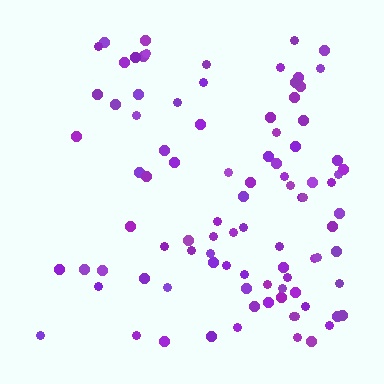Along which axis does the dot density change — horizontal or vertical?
Horizontal.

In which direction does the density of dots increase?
From left to right, with the right side densest.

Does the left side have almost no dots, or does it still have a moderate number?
Still a moderate number, just noticeably fewer than the right.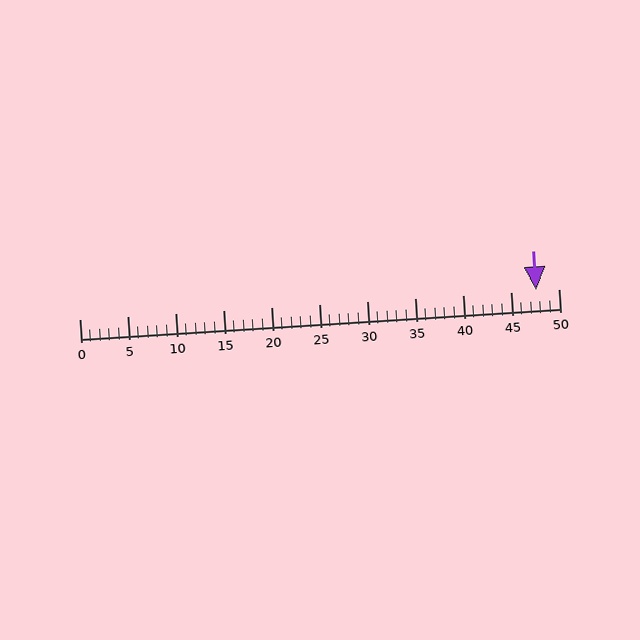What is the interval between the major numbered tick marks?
The major tick marks are spaced 5 units apart.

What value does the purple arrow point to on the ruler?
The purple arrow points to approximately 48.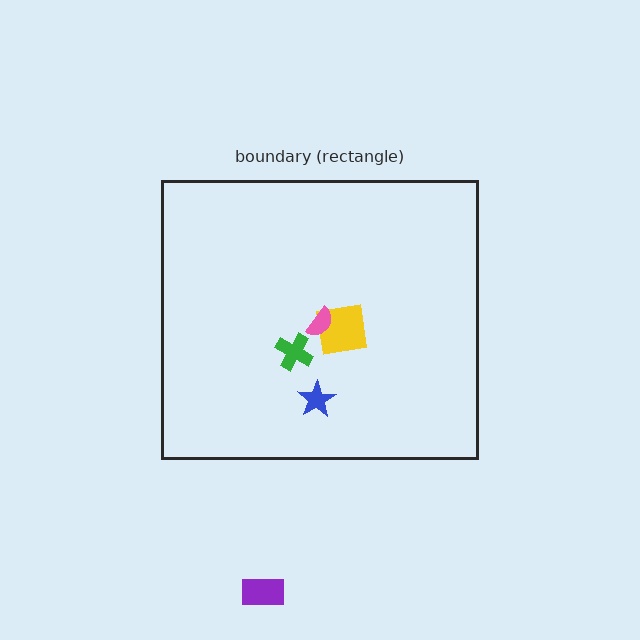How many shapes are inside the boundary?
4 inside, 1 outside.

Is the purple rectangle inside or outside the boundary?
Outside.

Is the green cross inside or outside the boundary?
Inside.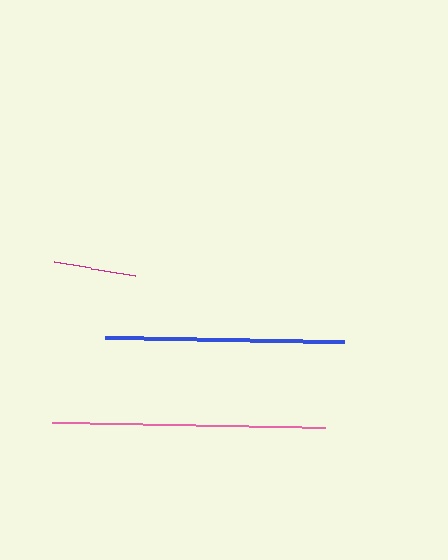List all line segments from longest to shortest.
From longest to shortest: pink, blue, magenta.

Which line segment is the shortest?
The magenta line is the shortest at approximately 83 pixels.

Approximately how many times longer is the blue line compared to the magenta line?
The blue line is approximately 2.9 times the length of the magenta line.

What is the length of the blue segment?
The blue segment is approximately 239 pixels long.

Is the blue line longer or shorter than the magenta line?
The blue line is longer than the magenta line.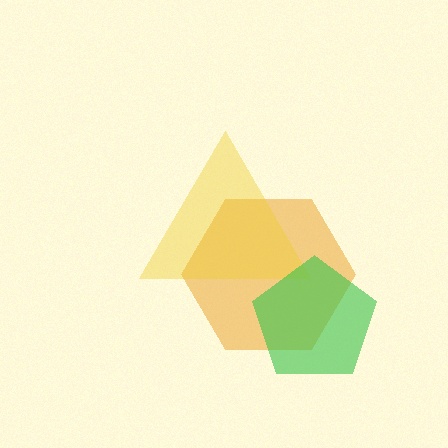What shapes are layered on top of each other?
The layered shapes are: an orange hexagon, a yellow triangle, a green pentagon.